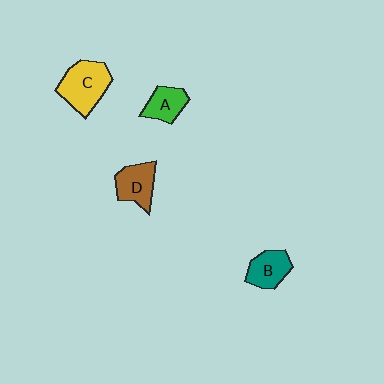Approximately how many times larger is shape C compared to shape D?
Approximately 1.4 times.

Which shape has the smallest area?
Shape A (green).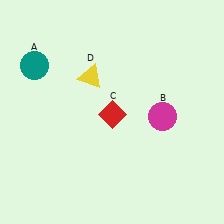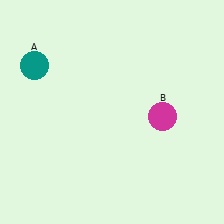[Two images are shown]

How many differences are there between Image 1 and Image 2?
There are 2 differences between the two images.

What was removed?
The red diamond (C), the yellow triangle (D) were removed in Image 2.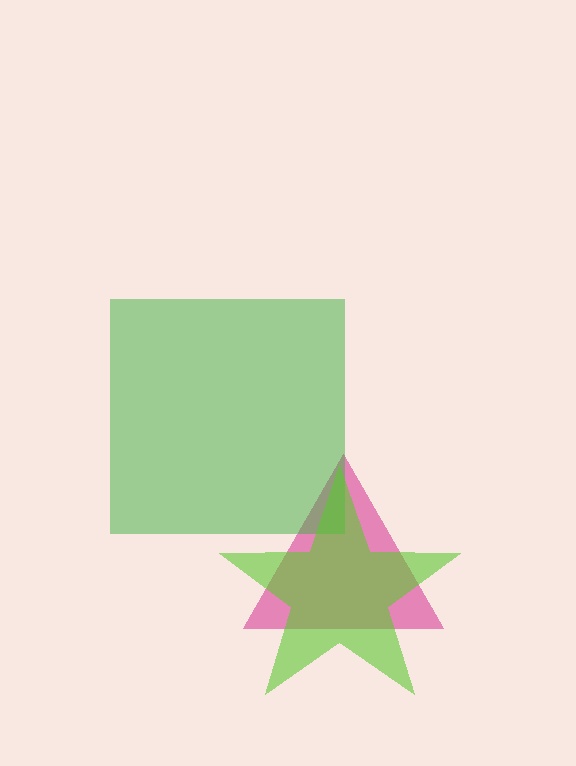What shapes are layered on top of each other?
The layered shapes are: a magenta triangle, a green square, a lime star.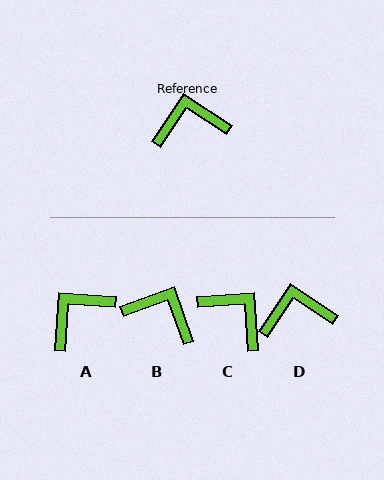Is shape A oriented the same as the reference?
No, it is off by about 29 degrees.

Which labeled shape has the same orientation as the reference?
D.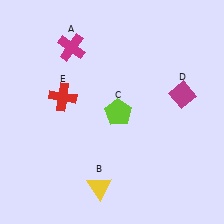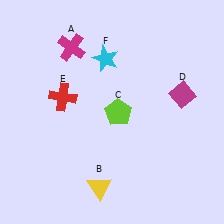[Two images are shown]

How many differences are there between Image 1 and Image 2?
There is 1 difference between the two images.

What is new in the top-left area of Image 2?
A cyan star (F) was added in the top-left area of Image 2.